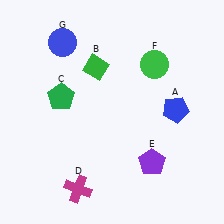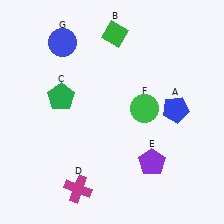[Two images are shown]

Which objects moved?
The objects that moved are: the green diamond (B), the green circle (F).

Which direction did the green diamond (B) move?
The green diamond (B) moved up.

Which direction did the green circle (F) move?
The green circle (F) moved down.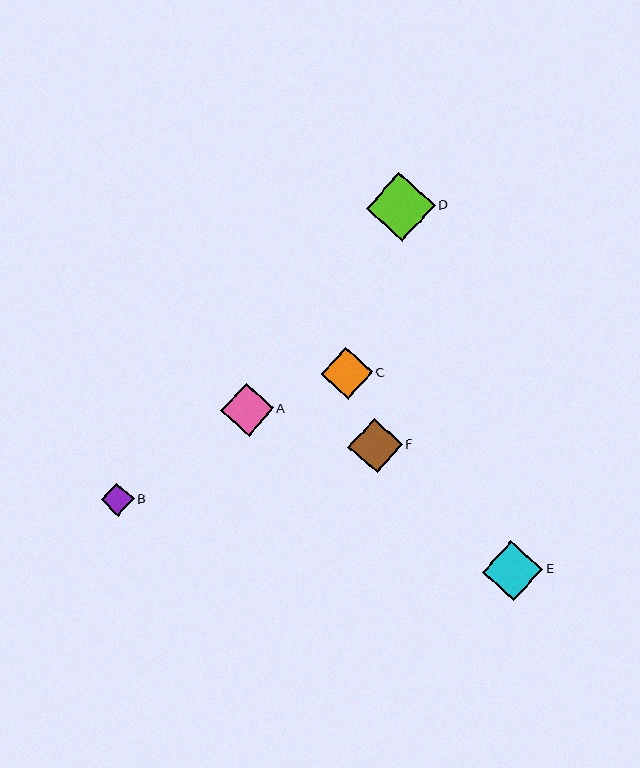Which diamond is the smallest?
Diamond B is the smallest with a size of approximately 33 pixels.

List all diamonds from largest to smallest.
From largest to smallest: D, E, F, A, C, B.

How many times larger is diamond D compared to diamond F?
Diamond D is approximately 1.3 times the size of diamond F.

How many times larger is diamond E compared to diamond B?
Diamond E is approximately 1.8 times the size of diamond B.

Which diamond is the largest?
Diamond D is the largest with a size of approximately 69 pixels.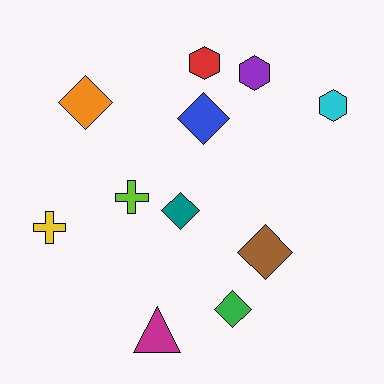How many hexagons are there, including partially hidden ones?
There are 3 hexagons.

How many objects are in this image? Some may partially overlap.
There are 11 objects.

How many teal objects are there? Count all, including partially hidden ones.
There is 1 teal object.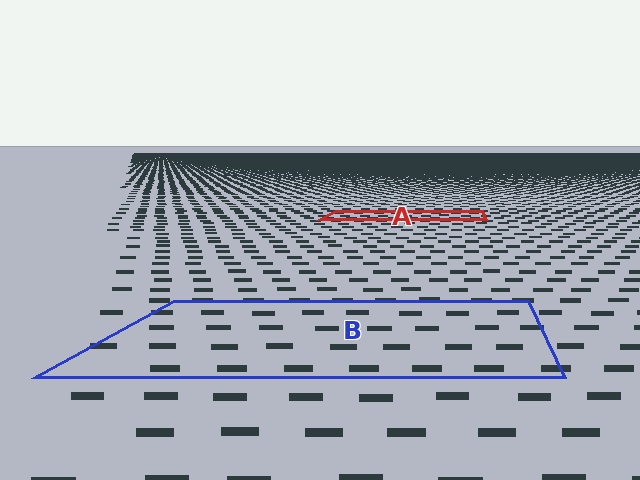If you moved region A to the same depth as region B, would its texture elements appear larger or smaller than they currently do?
They would appear larger. At a closer depth, the same texture elements are projected at a bigger on-screen size.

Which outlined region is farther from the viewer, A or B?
Region A is farther from the viewer — the texture elements inside it appear smaller and more densely packed.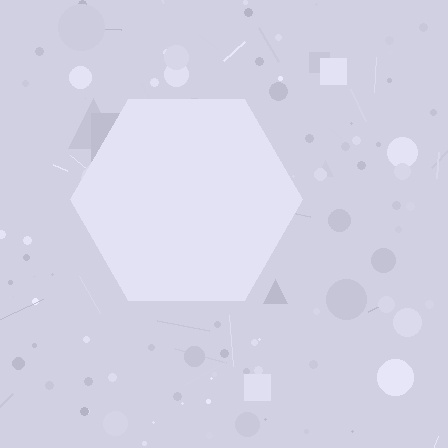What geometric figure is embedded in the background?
A hexagon is embedded in the background.